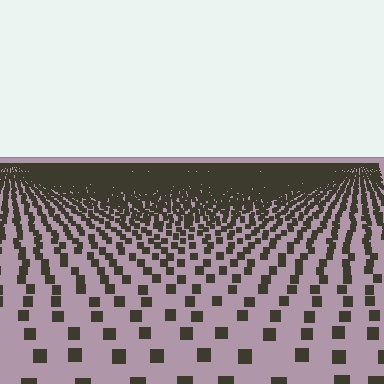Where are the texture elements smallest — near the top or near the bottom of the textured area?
Near the top.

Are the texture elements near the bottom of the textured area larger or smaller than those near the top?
Larger. Near the bottom, elements are closer to the viewer and appear at a bigger on-screen size.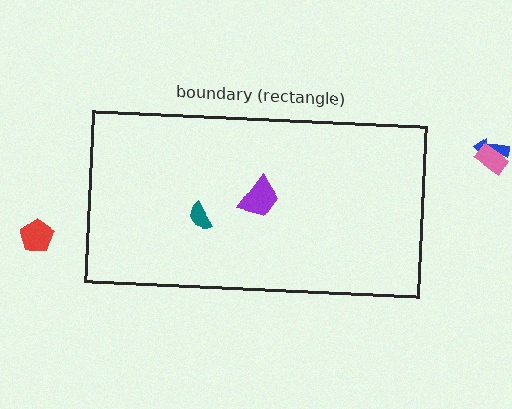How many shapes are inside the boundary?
2 inside, 3 outside.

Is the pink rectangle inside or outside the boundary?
Outside.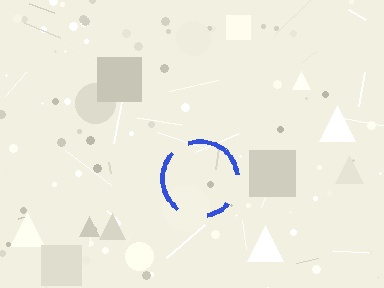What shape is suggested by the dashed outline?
The dashed outline suggests a circle.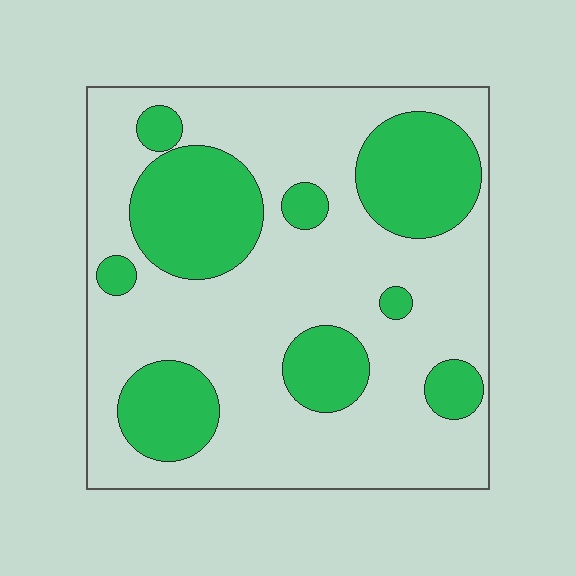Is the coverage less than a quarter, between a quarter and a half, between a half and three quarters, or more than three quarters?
Between a quarter and a half.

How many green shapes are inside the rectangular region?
9.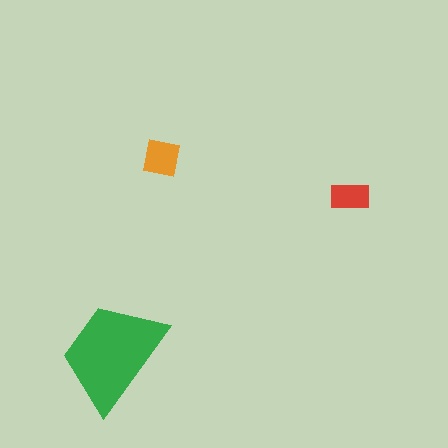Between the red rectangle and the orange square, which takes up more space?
The orange square.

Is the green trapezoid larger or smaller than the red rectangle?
Larger.